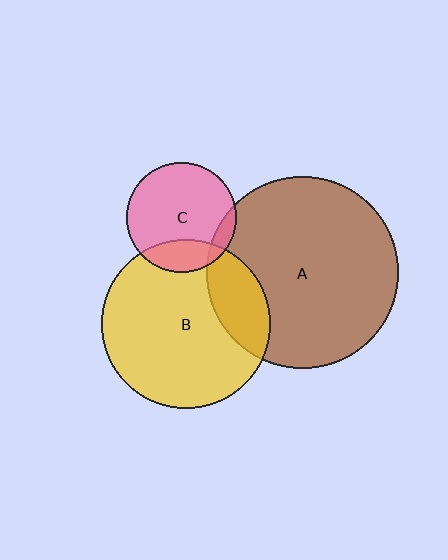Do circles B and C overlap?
Yes.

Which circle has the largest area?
Circle A (brown).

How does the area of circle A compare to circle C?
Approximately 3.1 times.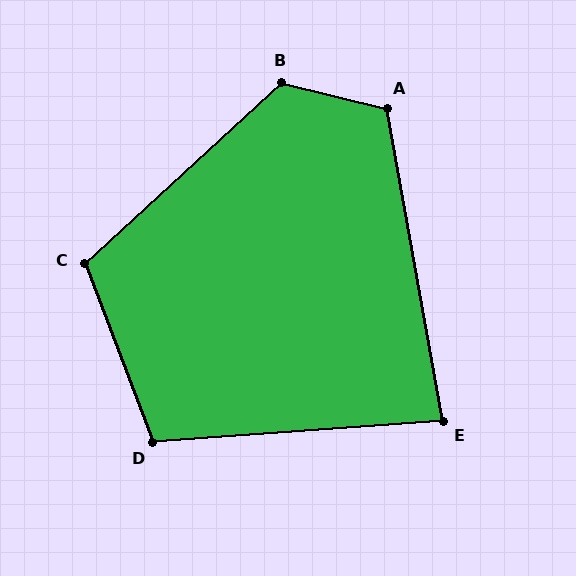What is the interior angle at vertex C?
Approximately 112 degrees (obtuse).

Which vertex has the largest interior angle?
B, at approximately 124 degrees.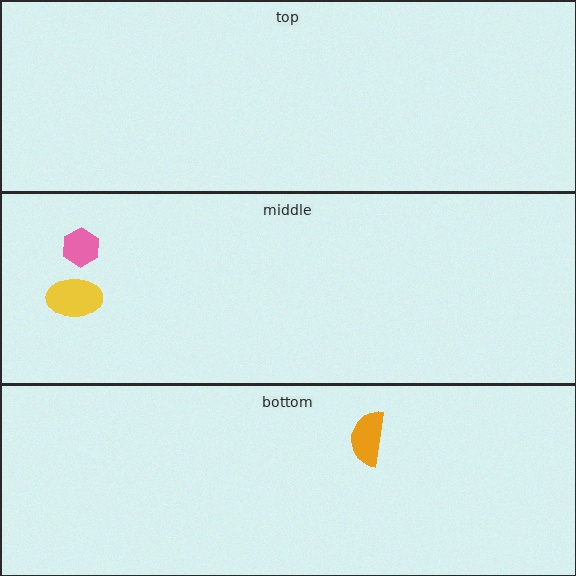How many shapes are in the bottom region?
1.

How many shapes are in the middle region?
2.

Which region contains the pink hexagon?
The middle region.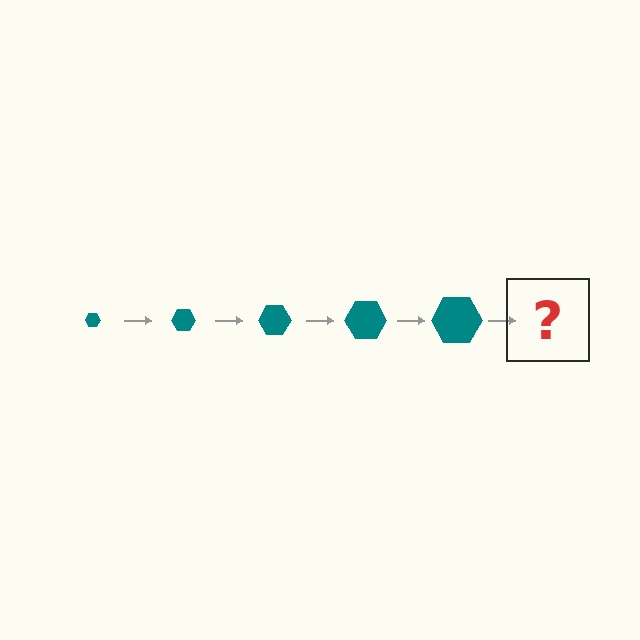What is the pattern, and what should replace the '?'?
The pattern is that the hexagon gets progressively larger each step. The '?' should be a teal hexagon, larger than the previous one.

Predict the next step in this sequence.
The next step is a teal hexagon, larger than the previous one.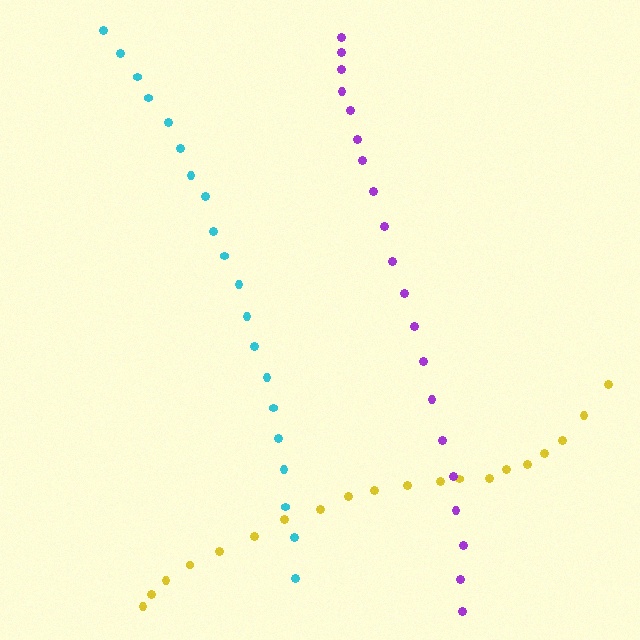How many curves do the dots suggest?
There are 3 distinct paths.